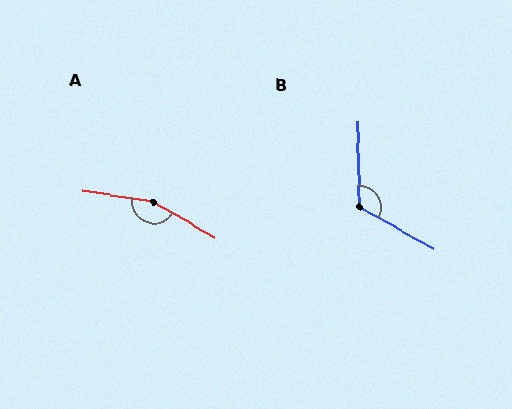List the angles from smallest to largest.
B (120°), A (160°).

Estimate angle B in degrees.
Approximately 120 degrees.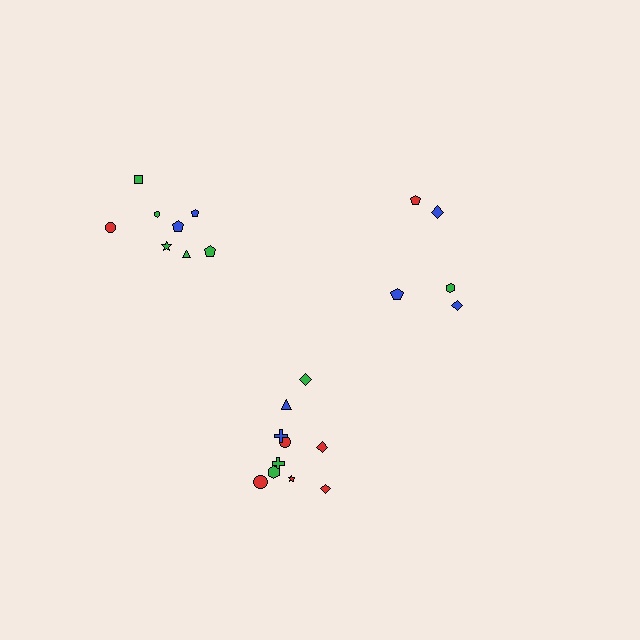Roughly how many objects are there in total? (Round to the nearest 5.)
Roughly 25 objects in total.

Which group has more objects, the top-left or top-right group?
The top-left group.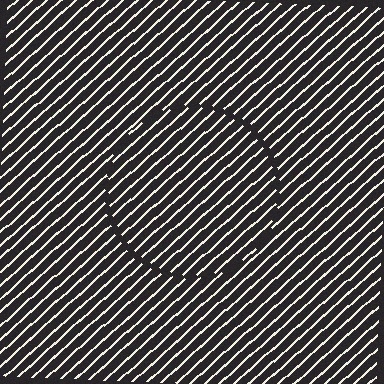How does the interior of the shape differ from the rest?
The interior of the shape contains the same grating, shifted by half a period — the contour is defined by the phase discontinuity where line-ends from the inner and outer gratings abut.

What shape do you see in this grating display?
An illusory circle. The interior of the shape contains the same grating, shifted by half a period — the contour is defined by the phase discontinuity where line-ends from the inner and outer gratings abut.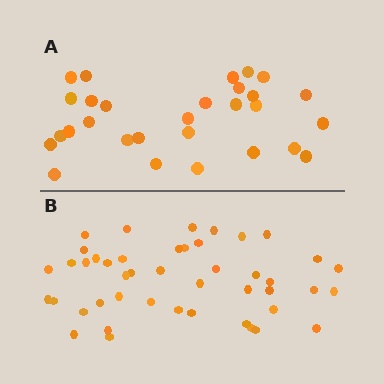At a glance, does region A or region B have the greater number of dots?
Region B (the bottom region) has more dots.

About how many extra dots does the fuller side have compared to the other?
Region B has approximately 15 more dots than region A.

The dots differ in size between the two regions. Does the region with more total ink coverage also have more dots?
No. Region A has more total ink coverage because its dots are larger, but region B actually contains more individual dots. Total area can be misleading — the number of items is what matters here.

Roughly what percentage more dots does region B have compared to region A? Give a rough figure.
About 55% more.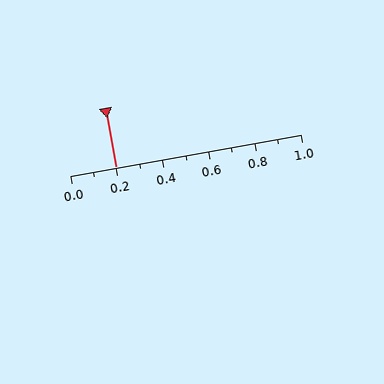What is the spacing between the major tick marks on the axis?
The major ticks are spaced 0.2 apart.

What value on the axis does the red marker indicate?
The marker indicates approximately 0.2.